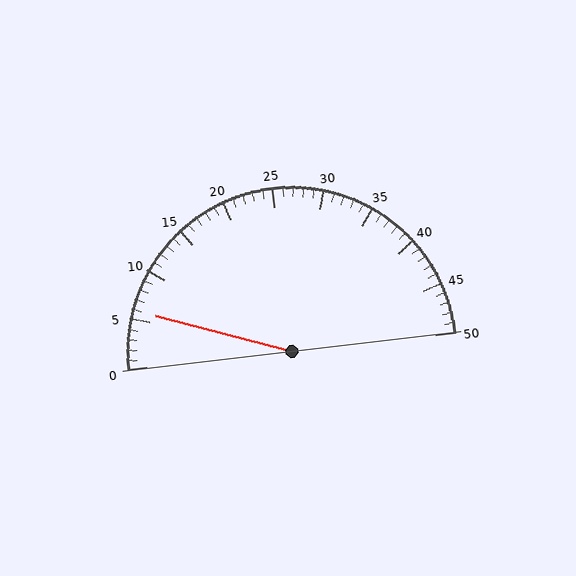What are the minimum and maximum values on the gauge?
The gauge ranges from 0 to 50.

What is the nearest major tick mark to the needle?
The nearest major tick mark is 5.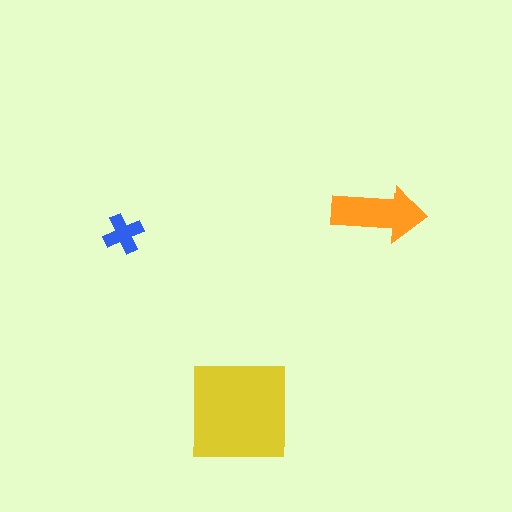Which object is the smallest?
The blue cross.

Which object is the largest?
The yellow square.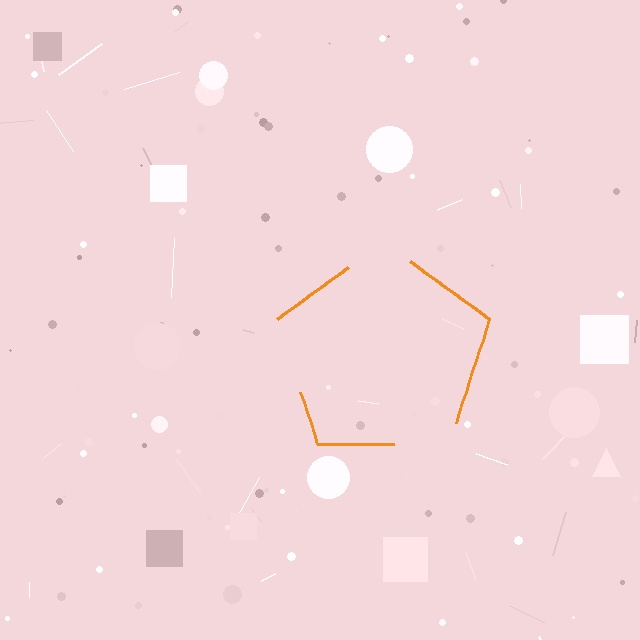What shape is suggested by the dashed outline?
The dashed outline suggests a pentagon.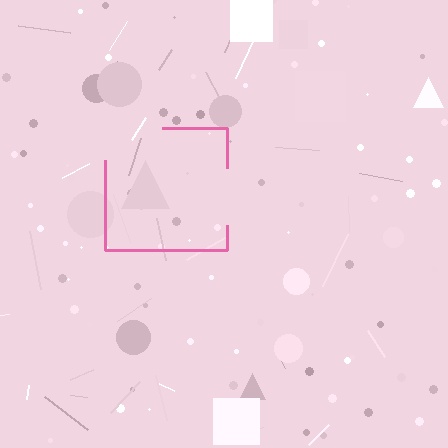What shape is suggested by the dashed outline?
The dashed outline suggests a square.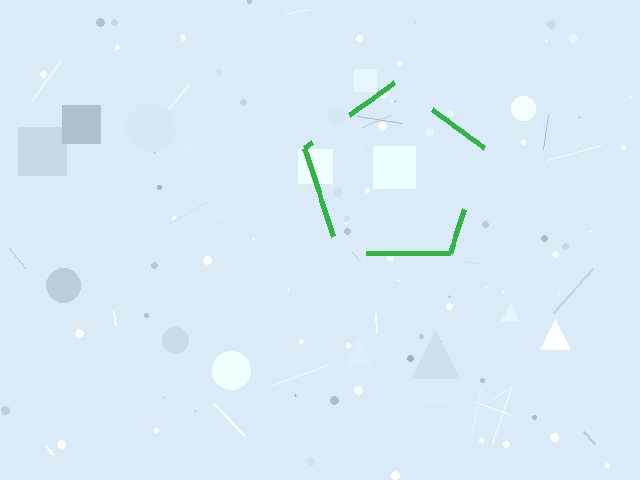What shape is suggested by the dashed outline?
The dashed outline suggests a pentagon.